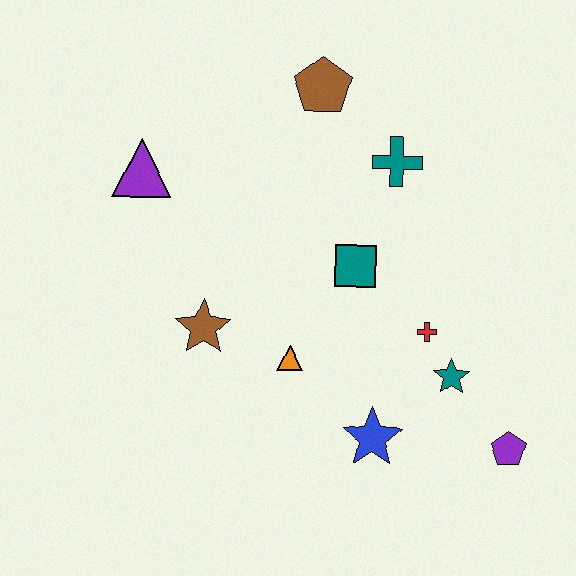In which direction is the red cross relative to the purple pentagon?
The red cross is above the purple pentagon.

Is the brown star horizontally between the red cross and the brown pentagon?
No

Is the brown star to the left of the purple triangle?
No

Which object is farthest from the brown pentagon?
The purple pentagon is farthest from the brown pentagon.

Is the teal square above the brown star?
Yes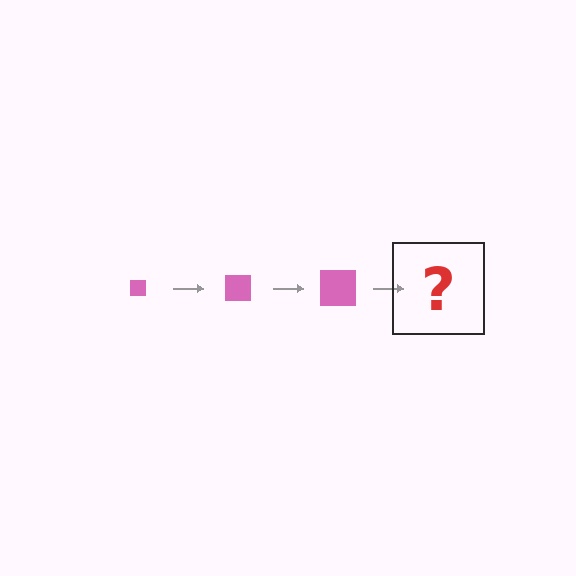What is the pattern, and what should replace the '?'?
The pattern is that the square gets progressively larger each step. The '?' should be a pink square, larger than the previous one.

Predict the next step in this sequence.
The next step is a pink square, larger than the previous one.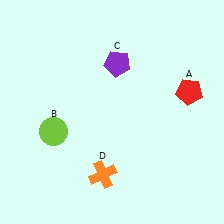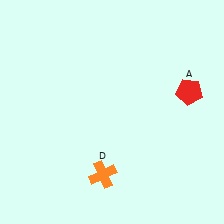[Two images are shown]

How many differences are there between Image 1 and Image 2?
There are 2 differences between the two images.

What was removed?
The purple pentagon (C), the lime circle (B) were removed in Image 2.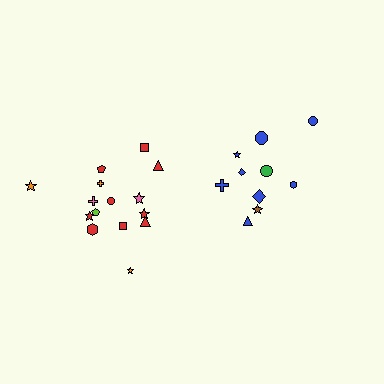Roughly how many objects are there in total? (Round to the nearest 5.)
Roughly 25 objects in total.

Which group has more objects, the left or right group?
The left group.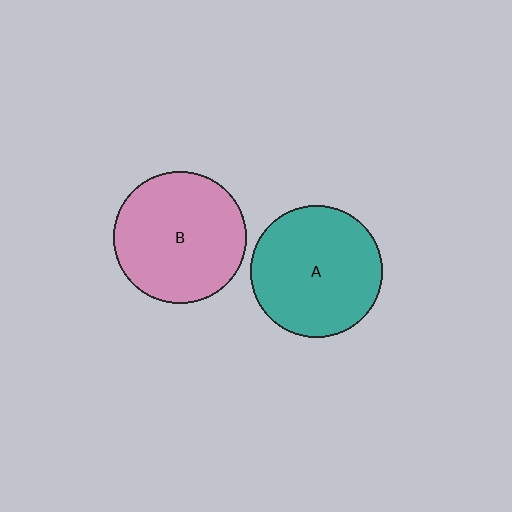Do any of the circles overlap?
No, none of the circles overlap.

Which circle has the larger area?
Circle B (pink).